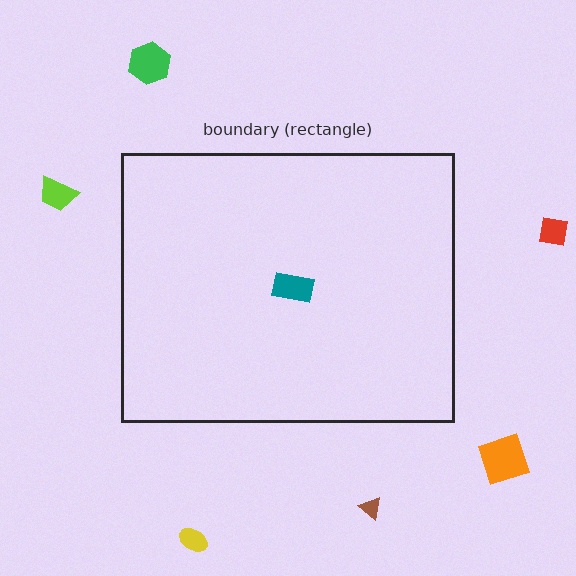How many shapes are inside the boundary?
1 inside, 6 outside.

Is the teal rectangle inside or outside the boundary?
Inside.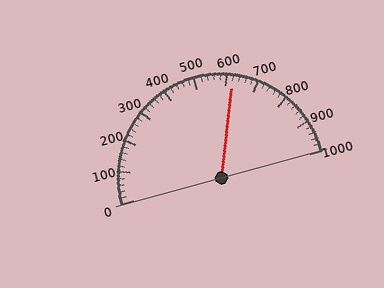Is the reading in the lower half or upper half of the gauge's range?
The reading is in the upper half of the range (0 to 1000).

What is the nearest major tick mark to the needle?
The nearest major tick mark is 600.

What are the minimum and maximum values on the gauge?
The gauge ranges from 0 to 1000.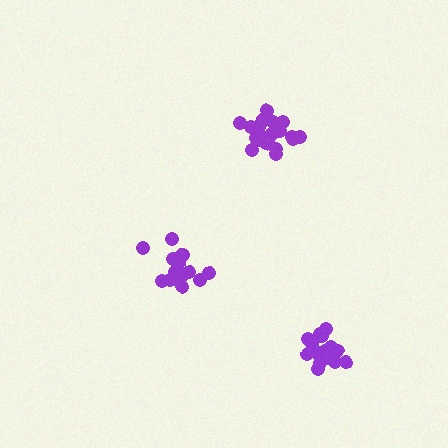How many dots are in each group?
Group 1: 17 dots, Group 2: 20 dots, Group 3: 17 dots (54 total).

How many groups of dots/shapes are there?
There are 3 groups.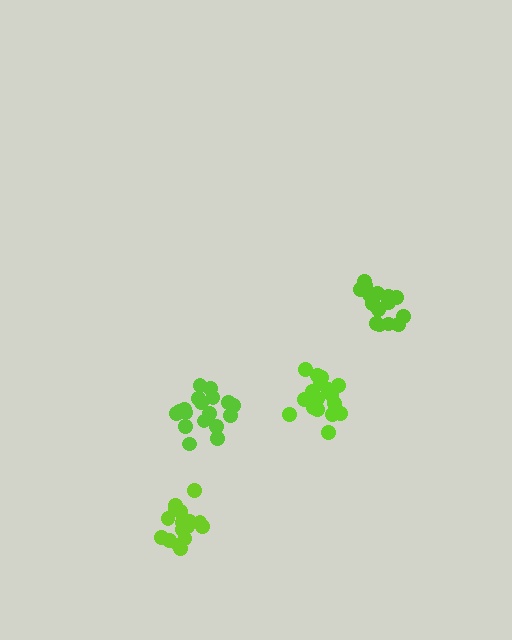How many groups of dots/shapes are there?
There are 4 groups.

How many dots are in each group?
Group 1: 16 dots, Group 2: 18 dots, Group 3: 15 dots, Group 4: 17 dots (66 total).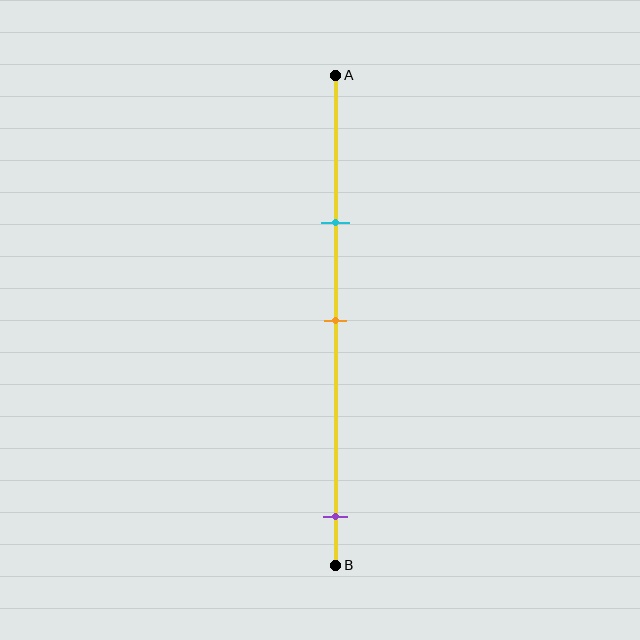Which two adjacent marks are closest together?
The cyan and orange marks are the closest adjacent pair.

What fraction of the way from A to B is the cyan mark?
The cyan mark is approximately 30% (0.3) of the way from A to B.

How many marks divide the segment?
There are 3 marks dividing the segment.